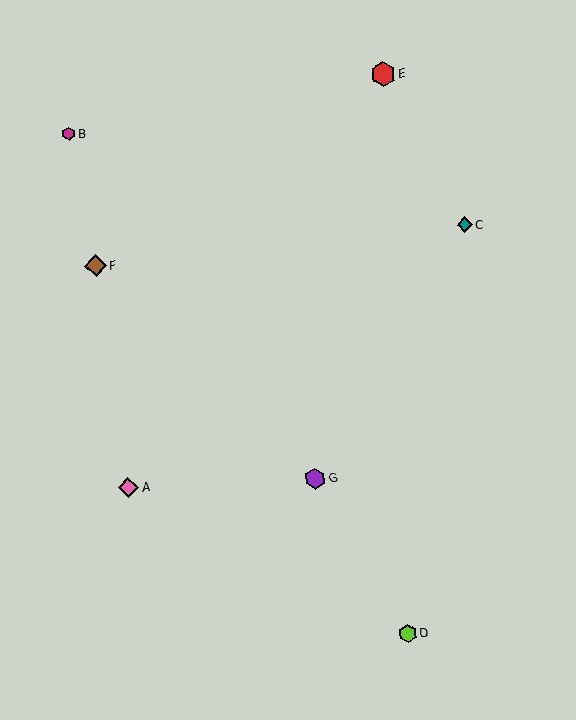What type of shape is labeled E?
Shape E is a red hexagon.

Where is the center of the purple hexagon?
The center of the purple hexagon is at (315, 479).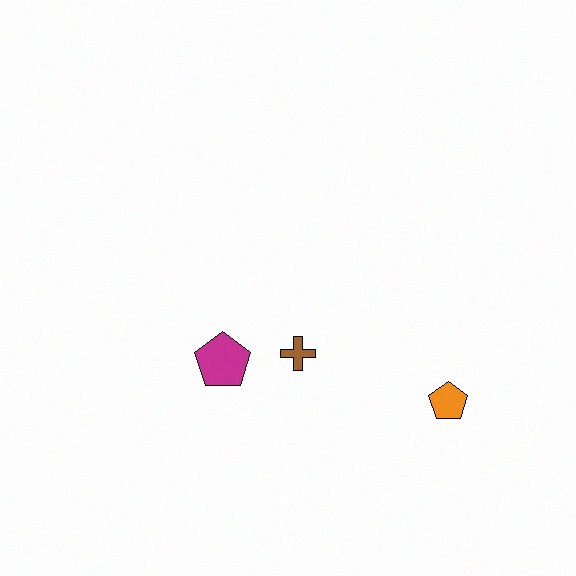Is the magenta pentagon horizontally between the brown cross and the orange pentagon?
No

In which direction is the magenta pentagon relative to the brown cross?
The magenta pentagon is to the left of the brown cross.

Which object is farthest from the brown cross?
The orange pentagon is farthest from the brown cross.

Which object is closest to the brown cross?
The magenta pentagon is closest to the brown cross.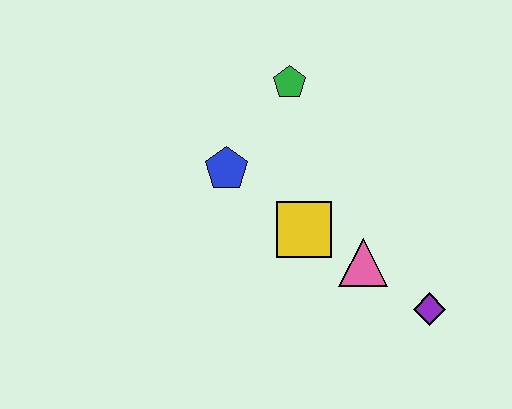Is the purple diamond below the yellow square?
Yes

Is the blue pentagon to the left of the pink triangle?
Yes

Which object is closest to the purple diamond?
The pink triangle is closest to the purple diamond.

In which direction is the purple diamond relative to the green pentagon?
The purple diamond is below the green pentagon.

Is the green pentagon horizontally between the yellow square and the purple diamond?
No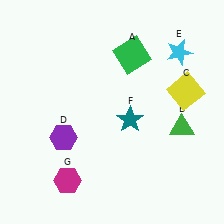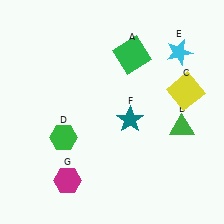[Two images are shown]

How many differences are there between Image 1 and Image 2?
There is 1 difference between the two images.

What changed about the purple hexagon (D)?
In Image 1, D is purple. In Image 2, it changed to green.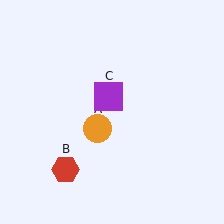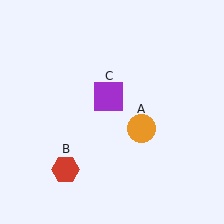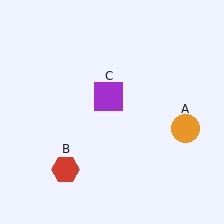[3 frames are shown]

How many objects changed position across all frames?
1 object changed position: orange circle (object A).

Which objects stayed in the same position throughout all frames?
Red hexagon (object B) and purple square (object C) remained stationary.